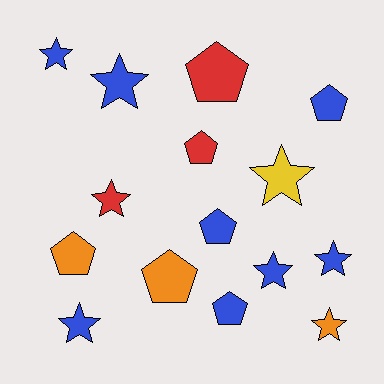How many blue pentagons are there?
There are 3 blue pentagons.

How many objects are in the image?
There are 15 objects.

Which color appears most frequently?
Blue, with 8 objects.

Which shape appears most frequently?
Star, with 8 objects.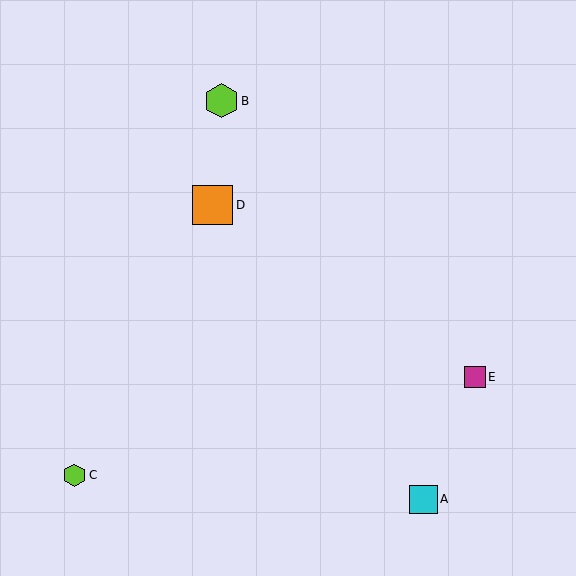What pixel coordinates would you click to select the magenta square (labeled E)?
Click at (475, 377) to select the magenta square E.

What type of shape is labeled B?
Shape B is a lime hexagon.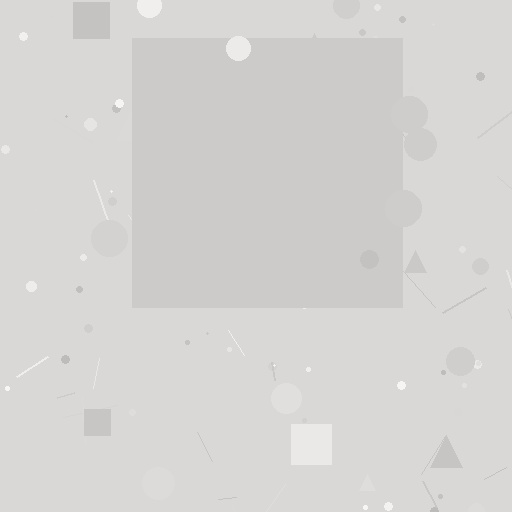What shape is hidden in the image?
A square is hidden in the image.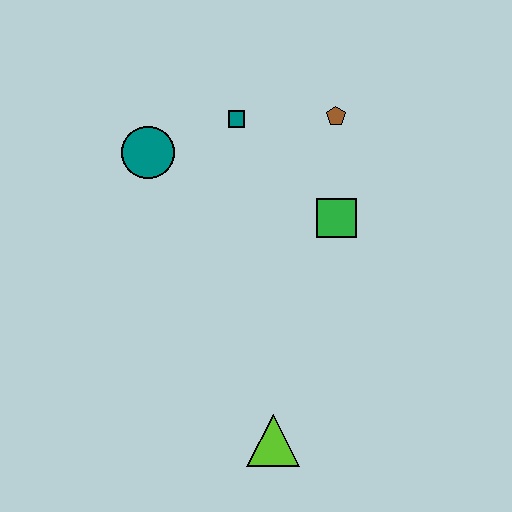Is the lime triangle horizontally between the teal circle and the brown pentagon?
Yes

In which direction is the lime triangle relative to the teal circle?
The lime triangle is below the teal circle.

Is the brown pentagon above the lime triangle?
Yes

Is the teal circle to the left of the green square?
Yes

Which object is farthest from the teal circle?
The lime triangle is farthest from the teal circle.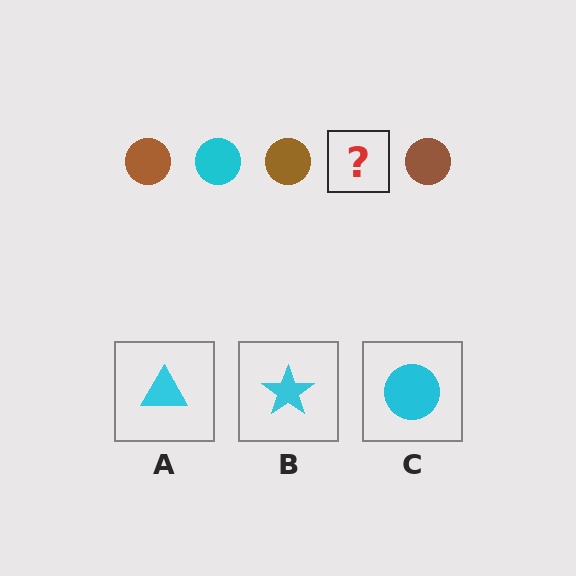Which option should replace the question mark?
Option C.